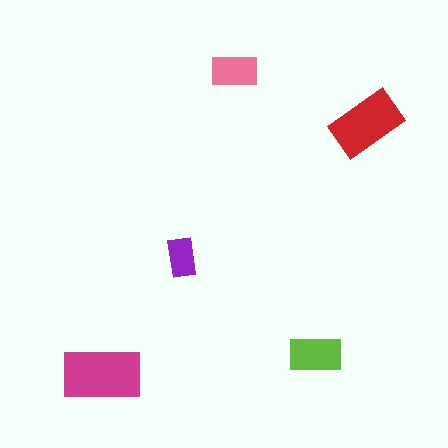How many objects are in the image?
There are 5 objects in the image.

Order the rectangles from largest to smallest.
the magenta one, the red one, the lime one, the pink one, the purple one.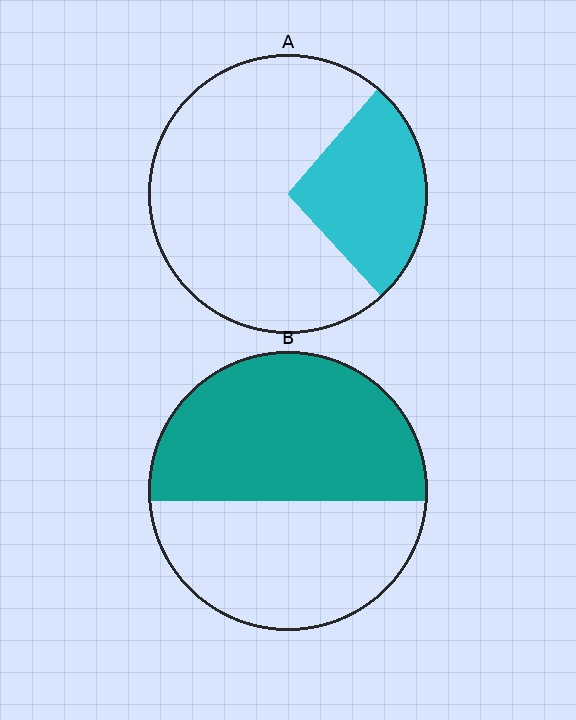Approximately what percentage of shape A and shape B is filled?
A is approximately 25% and B is approximately 55%.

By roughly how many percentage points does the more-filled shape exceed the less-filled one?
By roughly 25 percentage points (B over A).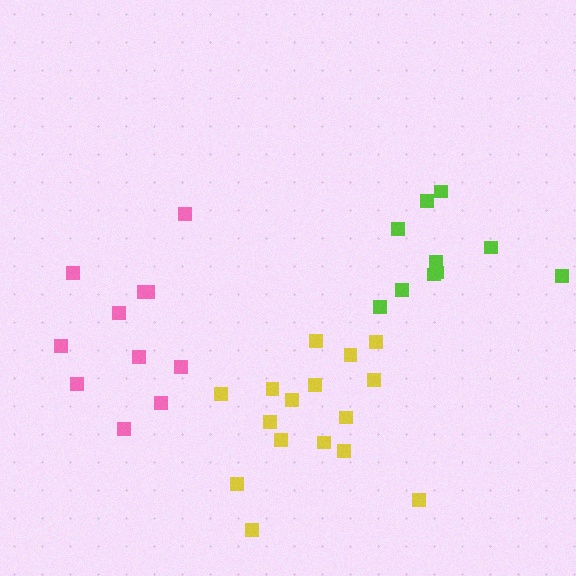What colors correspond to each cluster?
The clusters are colored: pink, yellow, lime.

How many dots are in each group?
Group 1: 11 dots, Group 2: 16 dots, Group 3: 10 dots (37 total).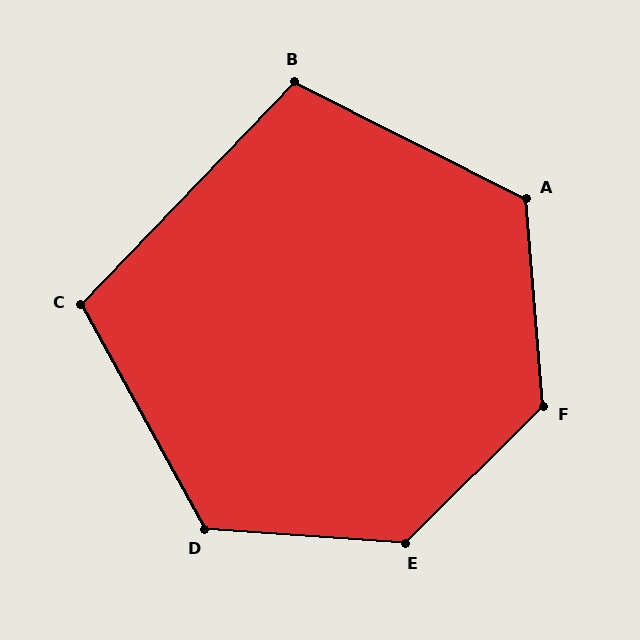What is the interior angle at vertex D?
Approximately 123 degrees (obtuse).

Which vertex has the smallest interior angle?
B, at approximately 107 degrees.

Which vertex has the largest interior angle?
E, at approximately 131 degrees.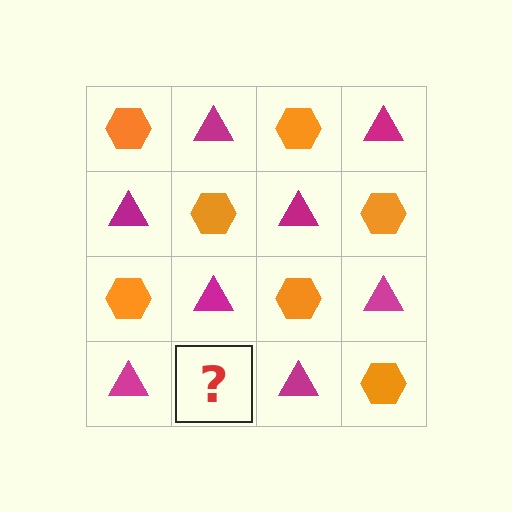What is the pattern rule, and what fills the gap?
The rule is that it alternates orange hexagon and magenta triangle in a checkerboard pattern. The gap should be filled with an orange hexagon.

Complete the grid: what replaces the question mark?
The question mark should be replaced with an orange hexagon.